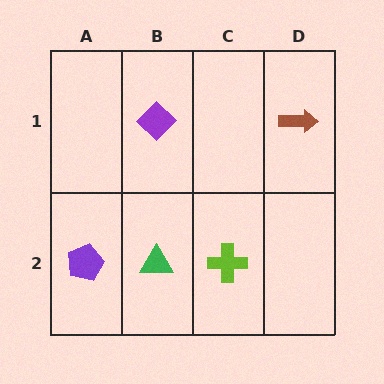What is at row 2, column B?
A green triangle.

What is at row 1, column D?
A brown arrow.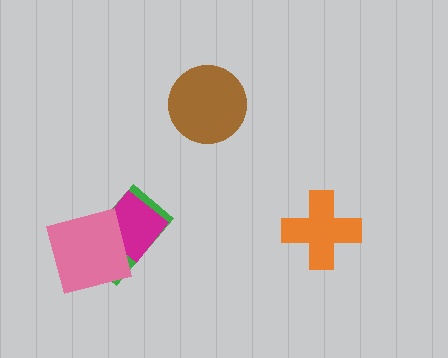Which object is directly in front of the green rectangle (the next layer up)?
The magenta diamond is directly in front of the green rectangle.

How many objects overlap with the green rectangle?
2 objects overlap with the green rectangle.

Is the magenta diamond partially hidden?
Yes, it is partially covered by another shape.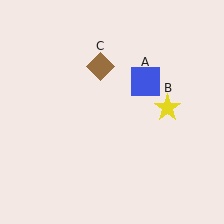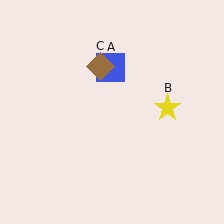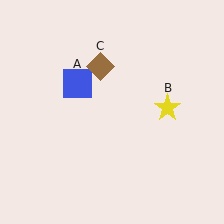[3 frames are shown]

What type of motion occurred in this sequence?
The blue square (object A) rotated counterclockwise around the center of the scene.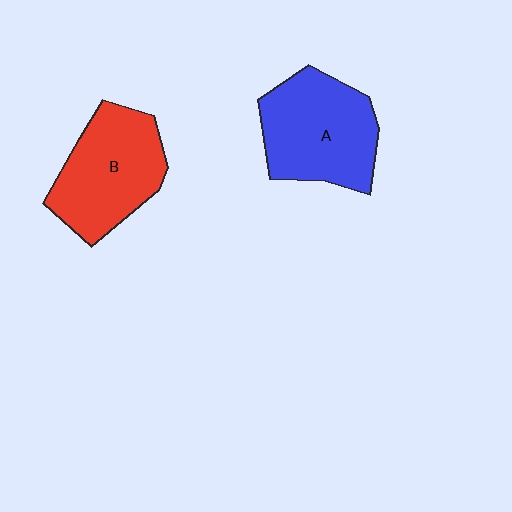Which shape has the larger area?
Shape A (blue).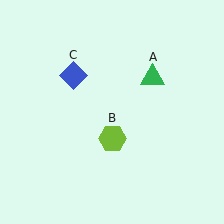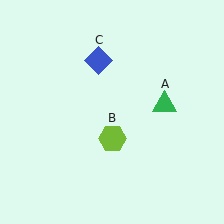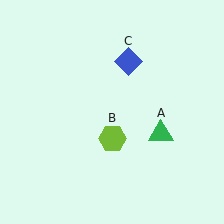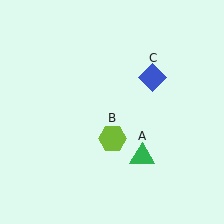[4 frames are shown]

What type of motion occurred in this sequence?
The green triangle (object A), blue diamond (object C) rotated clockwise around the center of the scene.